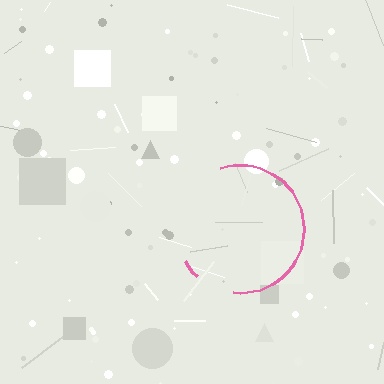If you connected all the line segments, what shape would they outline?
They would outline a circle.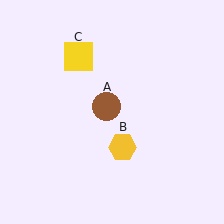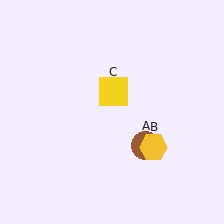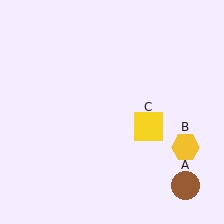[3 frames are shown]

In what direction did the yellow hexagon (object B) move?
The yellow hexagon (object B) moved right.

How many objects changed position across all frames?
3 objects changed position: brown circle (object A), yellow hexagon (object B), yellow square (object C).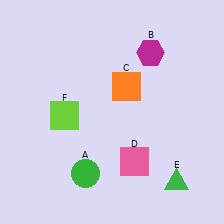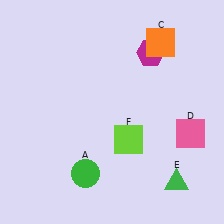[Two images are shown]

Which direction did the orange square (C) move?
The orange square (C) moved up.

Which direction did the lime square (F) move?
The lime square (F) moved right.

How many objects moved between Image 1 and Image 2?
3 objects moved between the two images.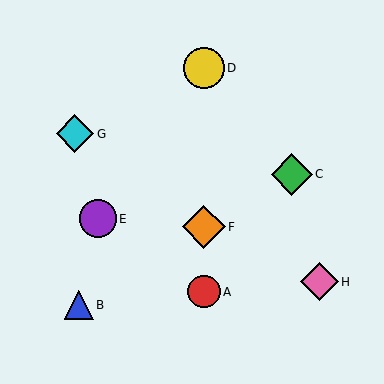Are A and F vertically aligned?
Yes, both are at x≈204.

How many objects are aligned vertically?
3 objects (A, D, F) are aligned vertically.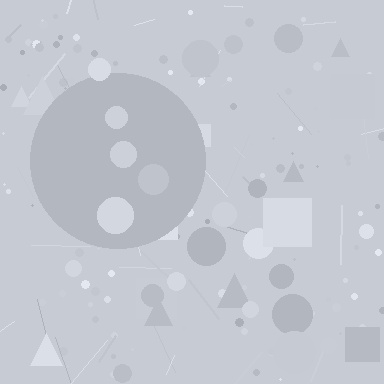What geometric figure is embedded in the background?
A circle is embedded in the background.